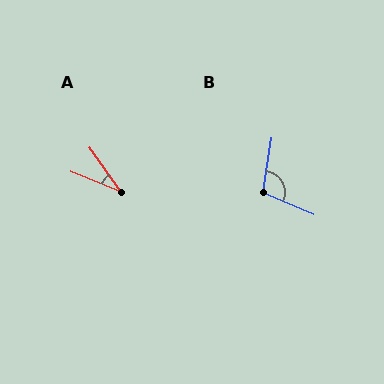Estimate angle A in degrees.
Approximately 32 degrees.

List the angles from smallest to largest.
A (32°), B (105°).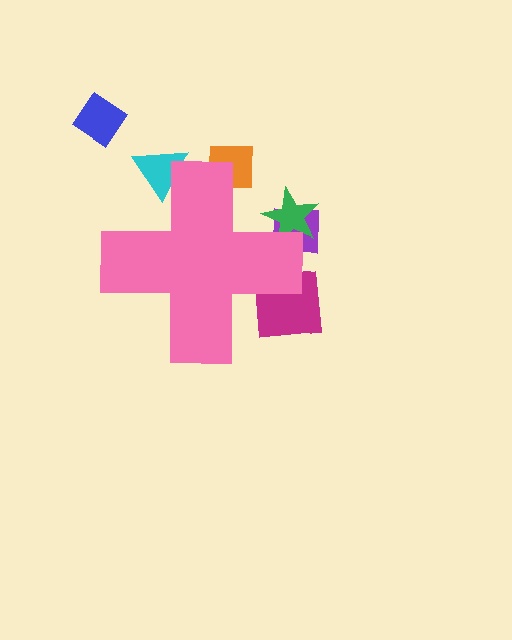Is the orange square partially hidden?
Yes, the orange square is partially hidden behind the pink cross.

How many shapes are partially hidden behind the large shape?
5 shapes are partially hidden.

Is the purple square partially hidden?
Yes, the purple square is partially hidden behind the pink cross.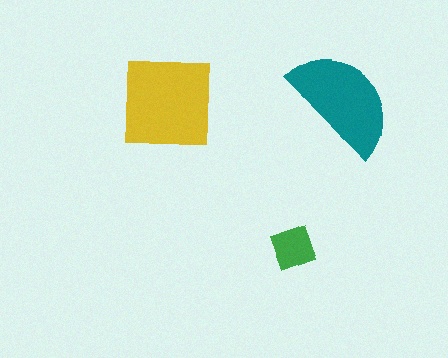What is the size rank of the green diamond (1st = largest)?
3rd.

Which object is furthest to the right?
The teal semicircle is rightmost.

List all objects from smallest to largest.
The green diamond, the teal semicircle, the yellow square.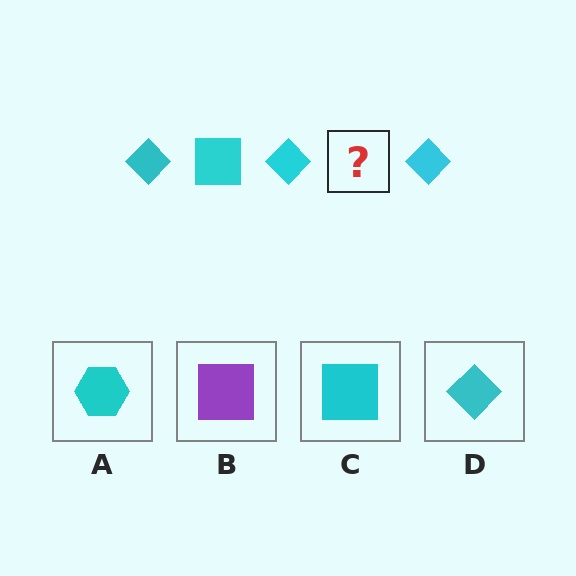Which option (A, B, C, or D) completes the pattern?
C.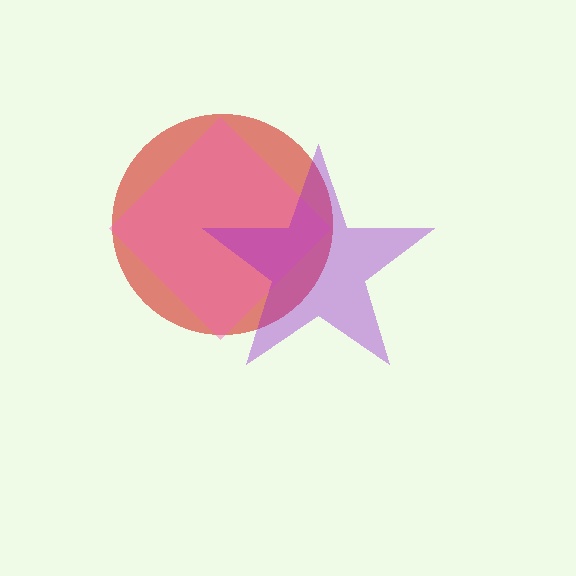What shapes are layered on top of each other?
The layered shapes are: a red circle, a pink diamond, a purple star.